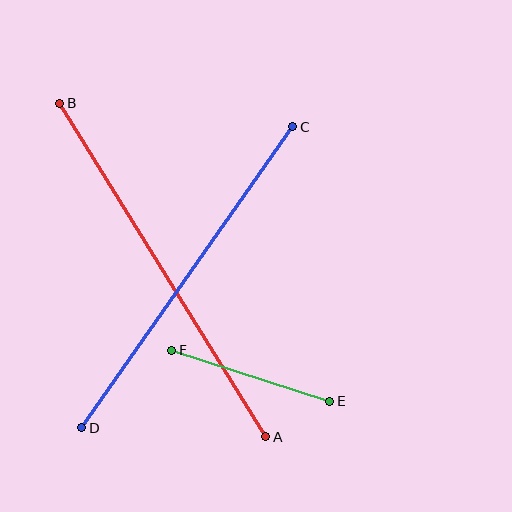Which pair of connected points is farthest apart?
Points A and B are farthest apart.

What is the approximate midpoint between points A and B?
The midpoint is at approximately (163, 270) pixels.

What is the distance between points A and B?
The distance is approximately 392 pixels.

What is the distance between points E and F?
The distance is approximately 166 pixels.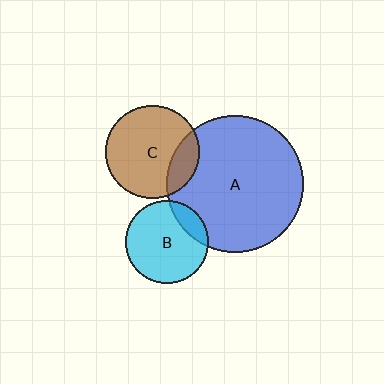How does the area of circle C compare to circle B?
Approximately 1.3 times.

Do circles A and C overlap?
Yes.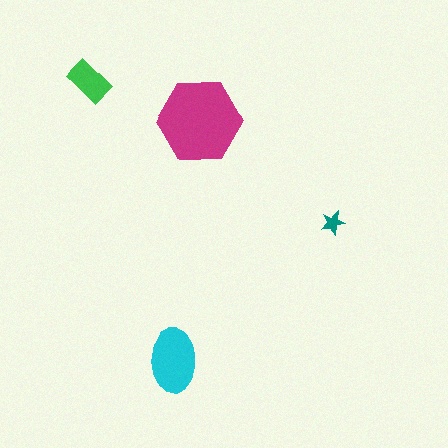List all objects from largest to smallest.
The magenta hexagon, the cyan ellipse, the green rectangle, the teal star.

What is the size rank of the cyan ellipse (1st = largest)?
2nd.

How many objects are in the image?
There are 4 objects in the image.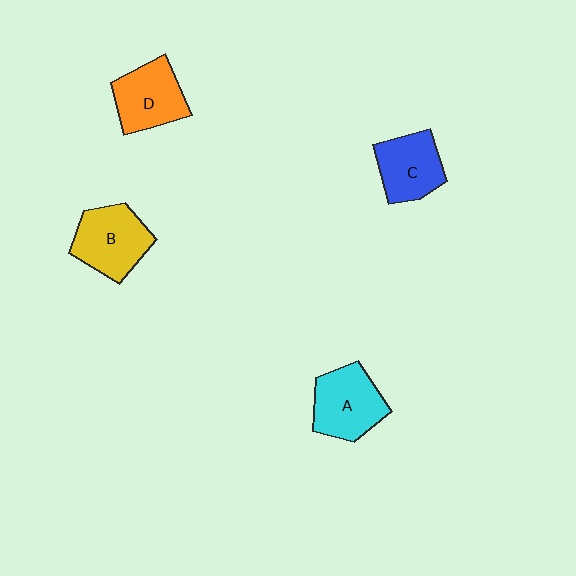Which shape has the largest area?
Shape A (cyan).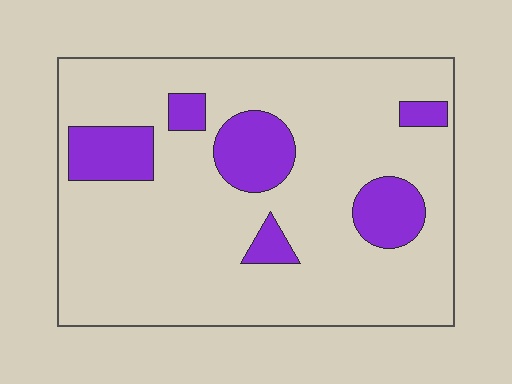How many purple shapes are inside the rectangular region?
6.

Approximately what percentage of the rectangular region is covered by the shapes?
Approximately 15%.